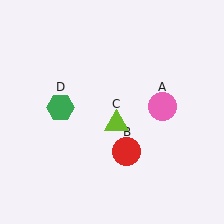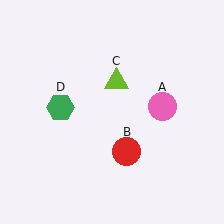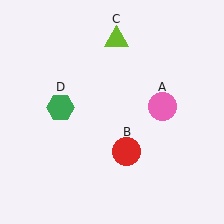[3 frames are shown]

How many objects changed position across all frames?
1 object changed position: lime triangle (object C).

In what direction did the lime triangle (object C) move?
The lime triangle (object C) moved up.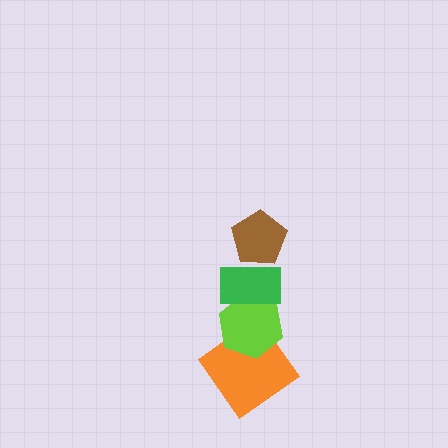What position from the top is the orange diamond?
The orange diamond is 4th from the top.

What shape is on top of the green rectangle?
The brown pentagon is on top of the green rectangle.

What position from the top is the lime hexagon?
The lime hexagon is 3rd from the top.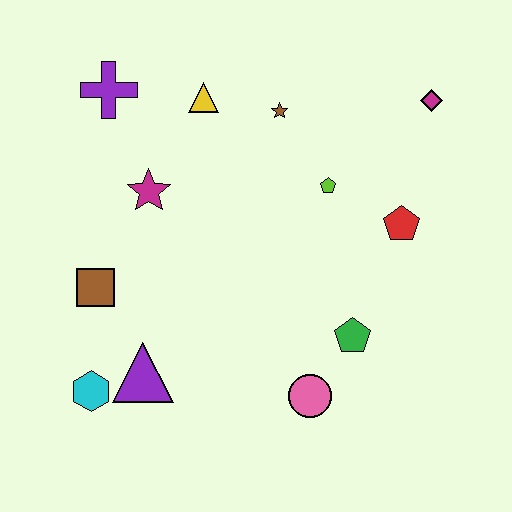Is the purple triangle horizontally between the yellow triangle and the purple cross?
Yes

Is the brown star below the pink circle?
No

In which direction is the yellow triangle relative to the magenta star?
The yellow triangle is above the magenta star.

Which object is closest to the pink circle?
The green pentagon is closest to the pink circle.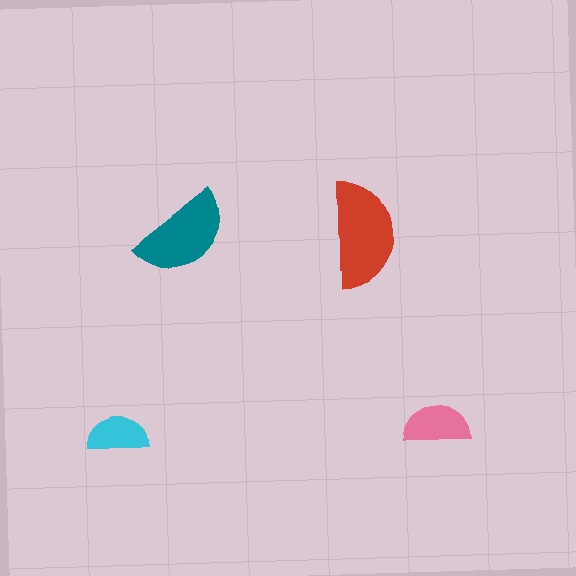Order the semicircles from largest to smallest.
the red one, the teal one, the pink one, the cyan one.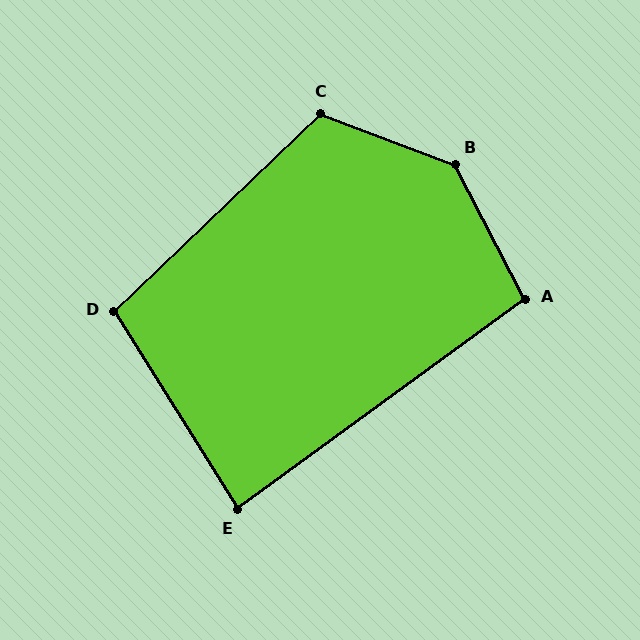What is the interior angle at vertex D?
Approximately 102 degrees (obtuse).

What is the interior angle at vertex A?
Approximately 99 degrees (obtuse).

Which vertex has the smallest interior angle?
E, at approximately 86 degrees.